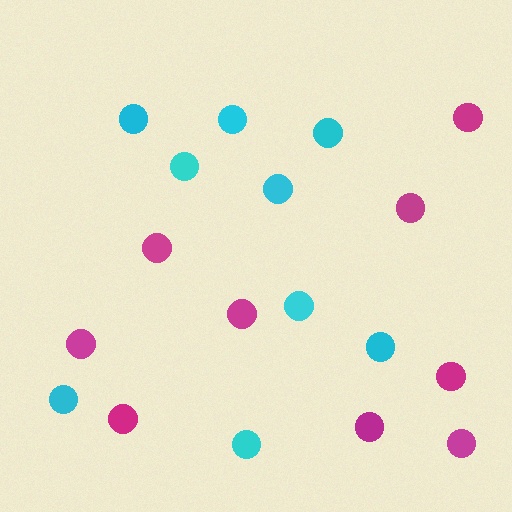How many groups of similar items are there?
There are 2 groups: one group of cyan circles (9) and one group of magenta circles (9).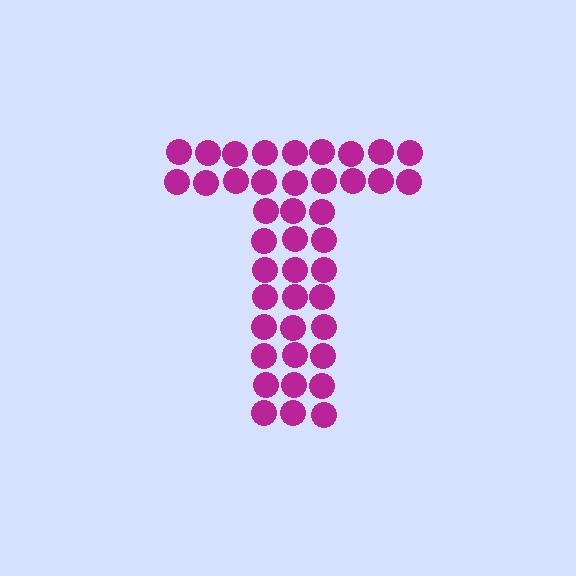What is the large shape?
The large shape is the letter T.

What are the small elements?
The small elements are circles.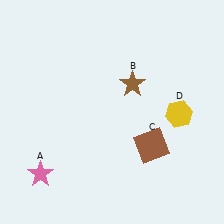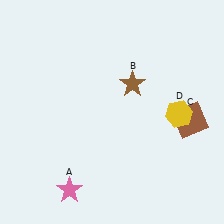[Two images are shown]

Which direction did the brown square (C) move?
The brown square (C) moved right.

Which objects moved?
The objects that moved are: the pink star (A), the brown square (C).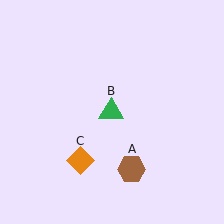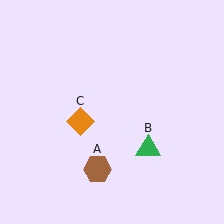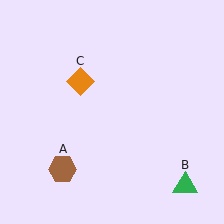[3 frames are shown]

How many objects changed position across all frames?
3 objects changed position: brown hexagon (object A), green triangle (object B), orange diamond (object C).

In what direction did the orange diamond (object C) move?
The orange diamond (object C) moved up.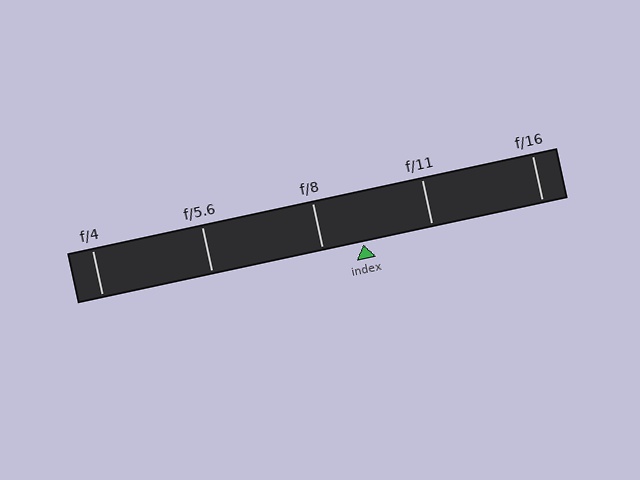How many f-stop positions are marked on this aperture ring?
There are 5 f-stop positions marked.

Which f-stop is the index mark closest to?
The index mark is closest to f/8.